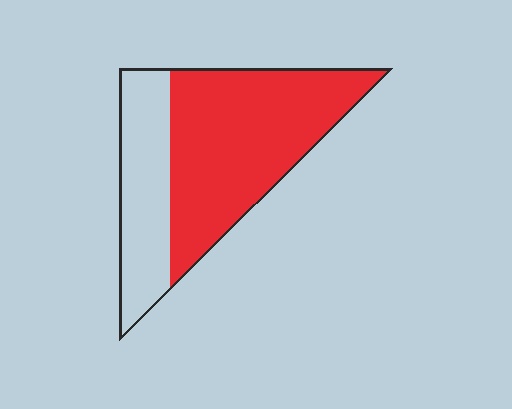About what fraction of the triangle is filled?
About two thirds (2/3).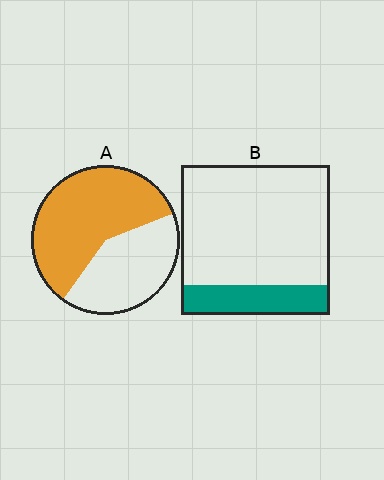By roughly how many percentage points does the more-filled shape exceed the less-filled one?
By roughly 40 percentage points (A over B).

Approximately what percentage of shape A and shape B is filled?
A is approximately 60% and B is approximately 20%.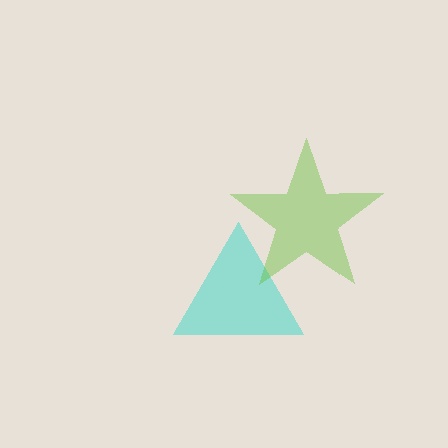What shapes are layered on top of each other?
The layered shapes are: a cyan triangle, a lime star.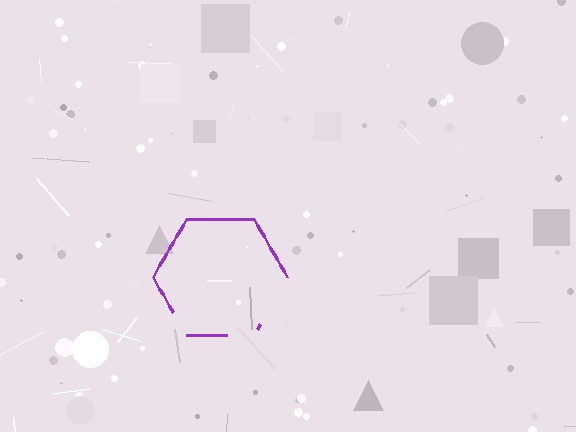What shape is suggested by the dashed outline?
The dashed outline suggests a hexagon.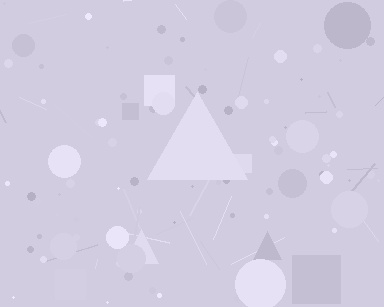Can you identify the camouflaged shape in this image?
The camouflaged shape is a triangle.